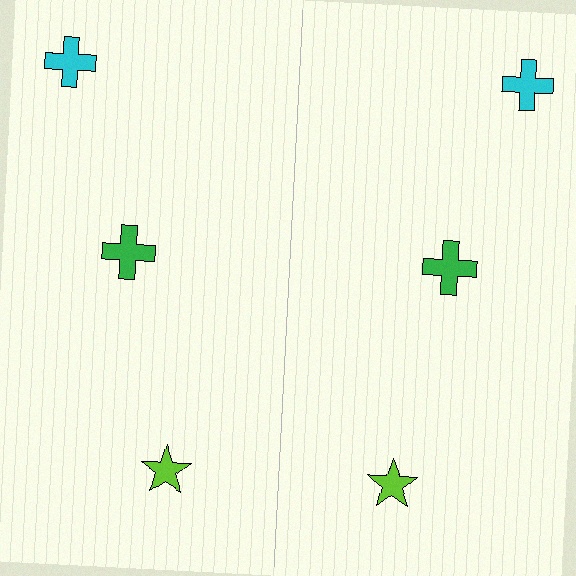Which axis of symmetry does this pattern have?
The pattern has a vertical axis of symmetry running through the center of the image.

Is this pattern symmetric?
Yes, this pattern has bilateral (reflection) symmetry.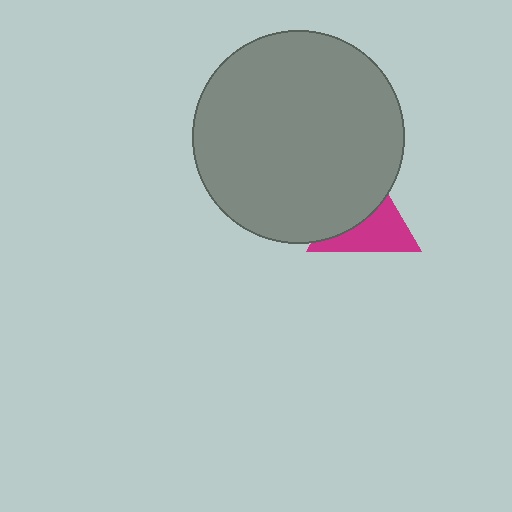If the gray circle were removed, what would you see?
You would see the complete magenta triangle.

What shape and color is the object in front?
The object in front is a gray circle.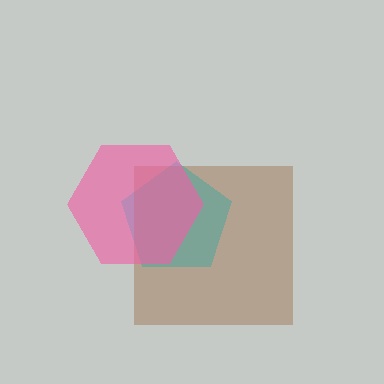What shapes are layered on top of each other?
The layered shapes are: a cyan pentagon, a brown square, a pink hexagon.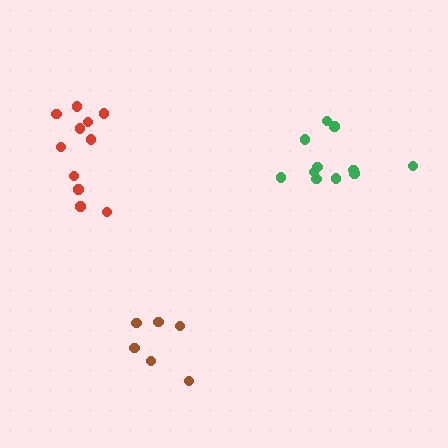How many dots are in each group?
Group 1: 6 dots, Group 2: 11 dots, Group 3: 11 dots (28 total).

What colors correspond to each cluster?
The clusters are colored: brown, red, green.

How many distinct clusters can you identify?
There are 3 distinct clusters.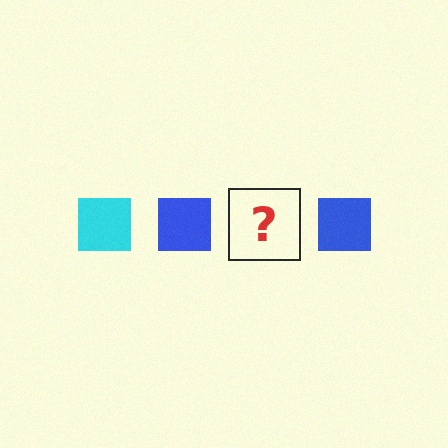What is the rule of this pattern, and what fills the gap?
The rule is that the pattern cycles through cyan, blue squares. The gap should be filled with a cyan square.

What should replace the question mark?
The question mark should be replaced with a cyan square.